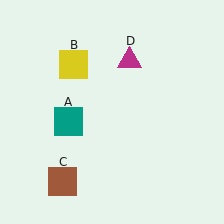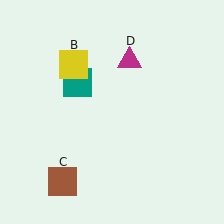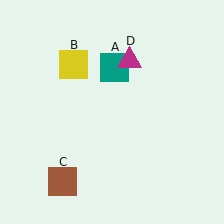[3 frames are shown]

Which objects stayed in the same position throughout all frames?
Yellow square (object B) and brown square (object C) and magenta triangle (object D) remained stationary.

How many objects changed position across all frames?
1 object changed position: teal square (object A).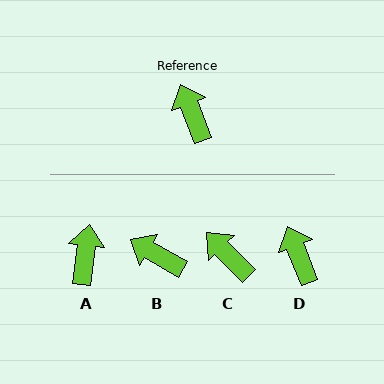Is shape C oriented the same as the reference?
No, it is off by about 23 degrees.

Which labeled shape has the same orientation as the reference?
D.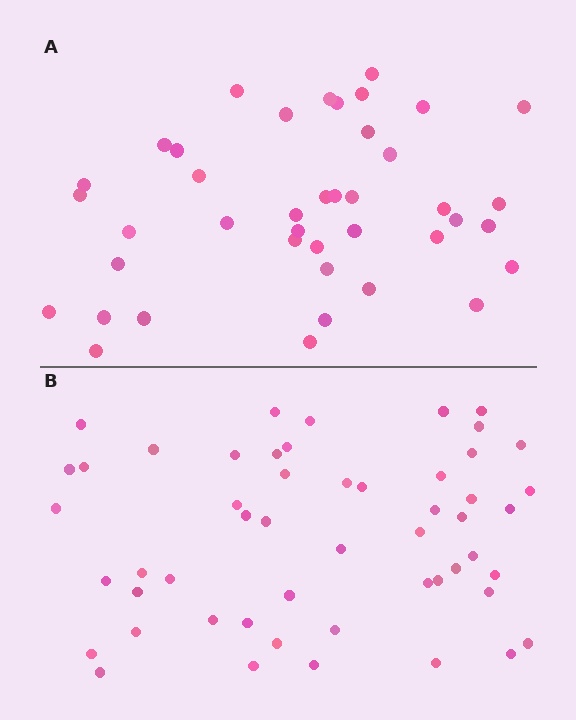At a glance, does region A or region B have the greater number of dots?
Region B (the bottom region) has more dots.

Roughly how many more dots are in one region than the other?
Region B has roughly 12 or so more dots than region A.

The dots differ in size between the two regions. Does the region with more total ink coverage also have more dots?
No. Region A has more total ink coverage because its dots are larger, but region B actually contains more individual dots. Total area can be misleading — the number of items is what matters here.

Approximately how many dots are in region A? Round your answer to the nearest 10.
About 40 dots. (The exact count is 41, which rounds to 40.)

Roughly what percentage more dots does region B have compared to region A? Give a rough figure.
About 25% more.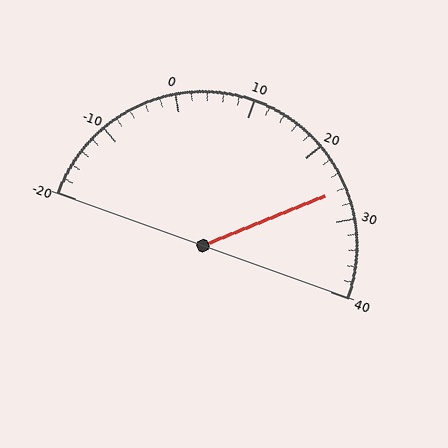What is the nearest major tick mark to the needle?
The nearest major tick mark is 30.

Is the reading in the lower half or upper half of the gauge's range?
The reading is in the upper half of the range (-20 to 40).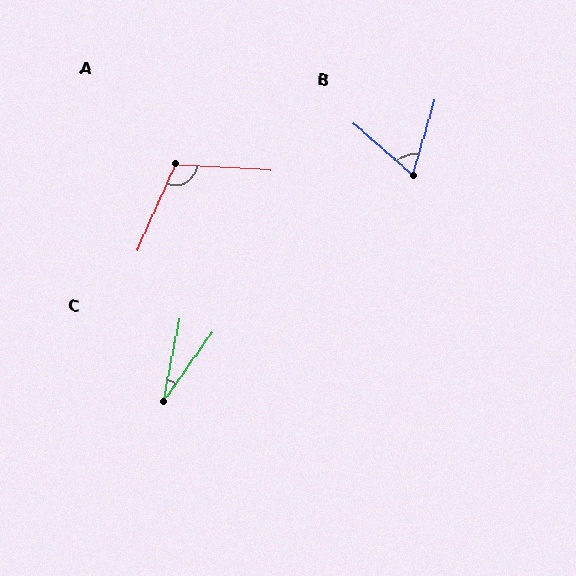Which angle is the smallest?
C, at approximately 24 degrees.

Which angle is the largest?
A, at approximately 110 degrees.